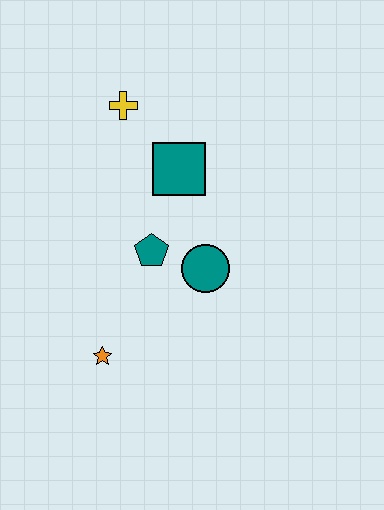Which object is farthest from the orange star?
The yellow cross is farthest from the orange star.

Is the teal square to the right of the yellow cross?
Yes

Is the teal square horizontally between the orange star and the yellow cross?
No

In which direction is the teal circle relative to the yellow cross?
The teal circle is below the yellow cross.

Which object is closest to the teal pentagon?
The teal circle is closest to the teal pentagon.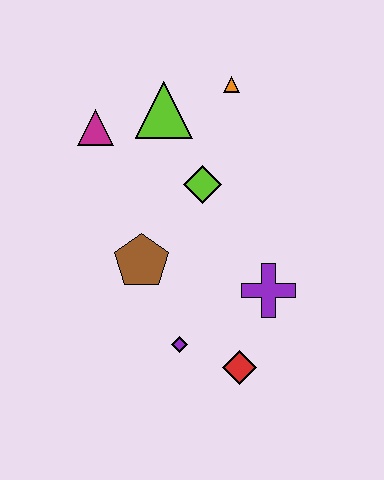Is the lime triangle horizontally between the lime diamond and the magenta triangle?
Yes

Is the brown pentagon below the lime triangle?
Yes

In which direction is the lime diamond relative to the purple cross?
The lime diamond is above the purple cross.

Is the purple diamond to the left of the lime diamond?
Yes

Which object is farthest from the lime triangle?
The red diamond is farthest from the lime triangle.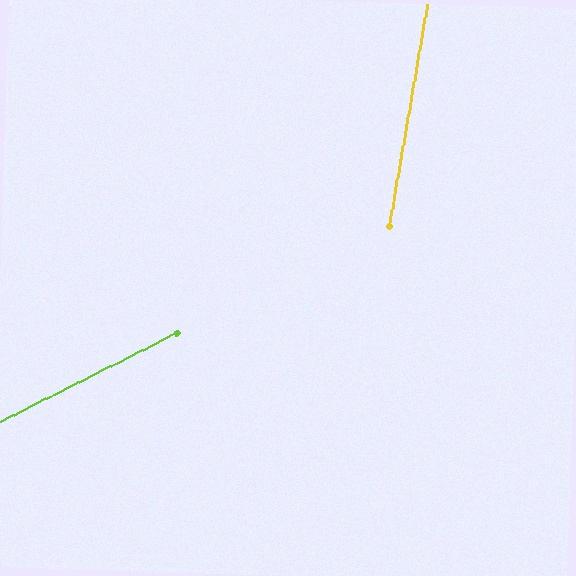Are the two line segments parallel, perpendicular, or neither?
Neither parallel nor perpendicular — they differ by about 54°.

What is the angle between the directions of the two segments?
Approximately 54 degrees.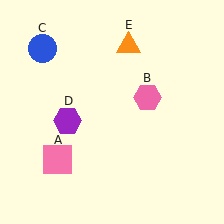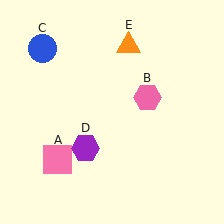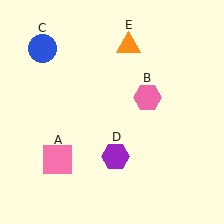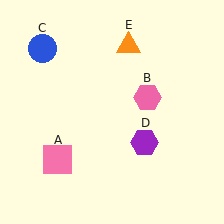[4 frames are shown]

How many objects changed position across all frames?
1 object changed position: purple hexagon (object D).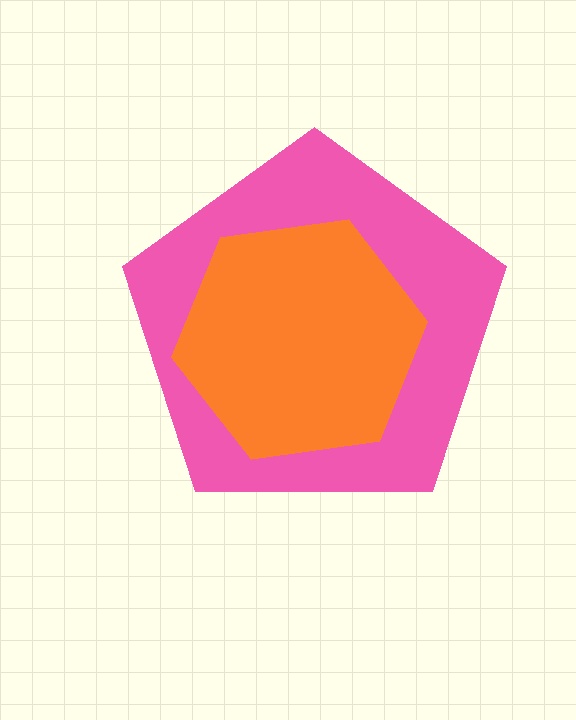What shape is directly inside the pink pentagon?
The orange hexagon.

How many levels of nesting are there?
2.